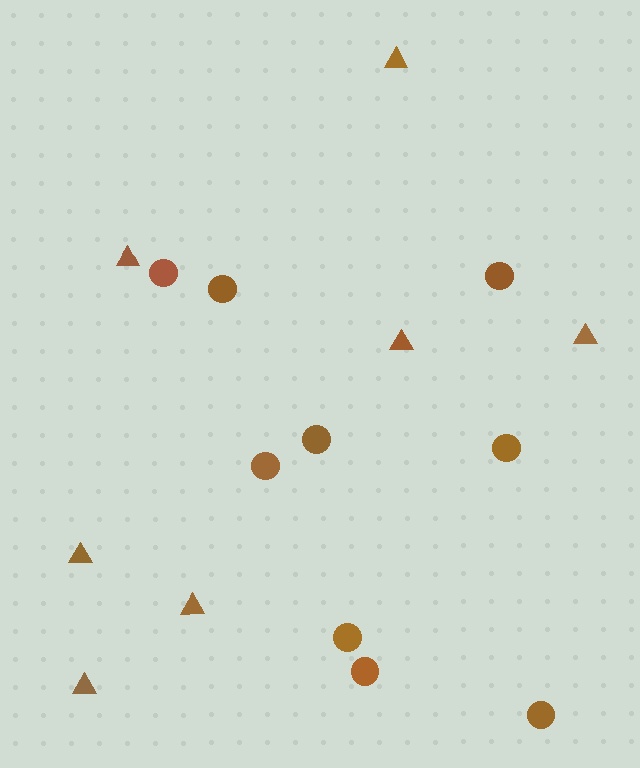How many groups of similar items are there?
There are 2 groups: one group of circles (9) and one group of triangles (7).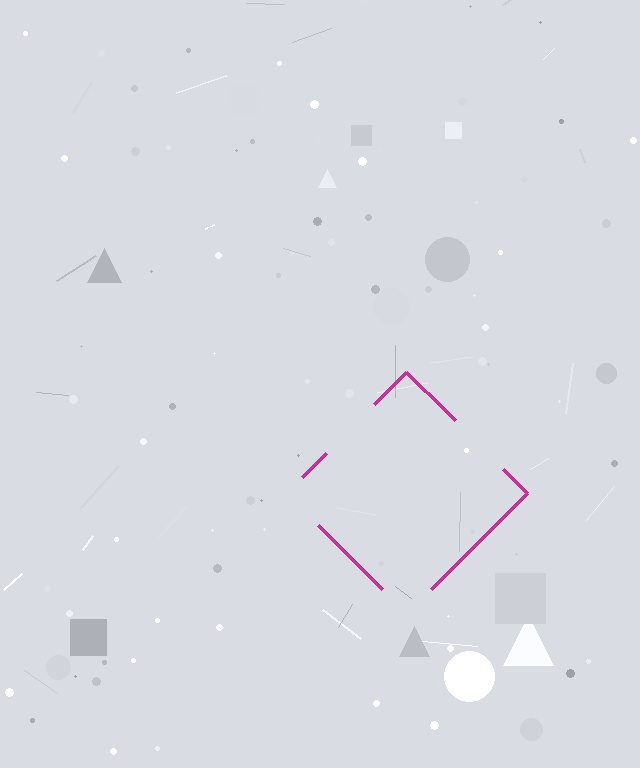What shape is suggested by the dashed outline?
The dashed outline suggests a diamond.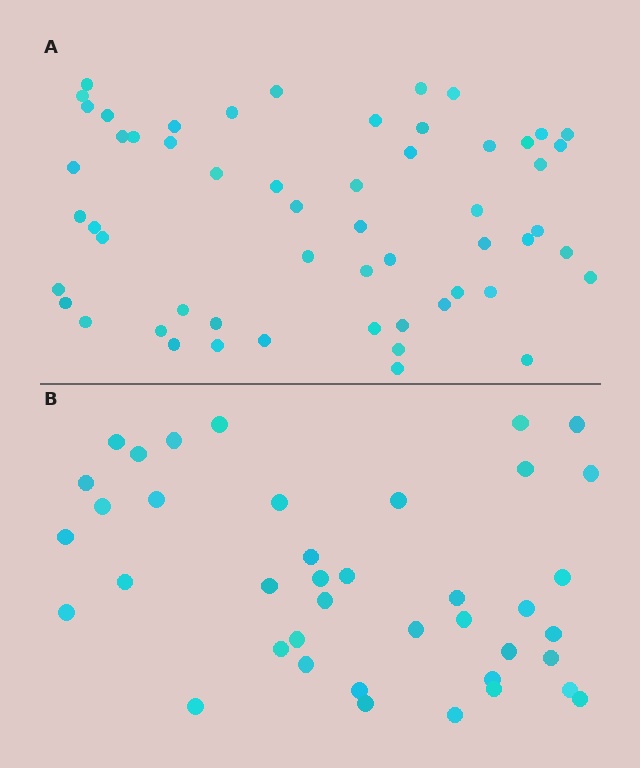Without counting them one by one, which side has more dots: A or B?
Region A (the top region) has more dots.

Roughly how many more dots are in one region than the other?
Region A has approximately 15 more dots than region B.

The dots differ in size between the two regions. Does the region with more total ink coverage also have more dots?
No. Region B has more total ink coverage because its dots are larger, but region A actually contains more individual dots. Total area can be misleading — the number of items is what matters here.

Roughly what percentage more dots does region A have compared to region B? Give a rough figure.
About 40% more.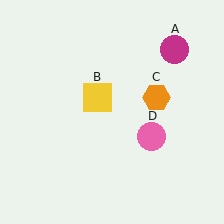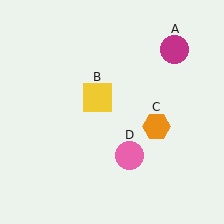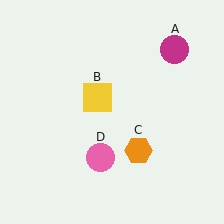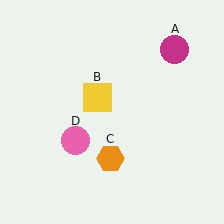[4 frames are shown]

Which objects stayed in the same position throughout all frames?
Magenta circle (object A) and yellow square (object B) remained stationary.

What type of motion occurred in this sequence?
The orange hexagon (object C), pink circle (object D) rotated clockwise around the center of the scene.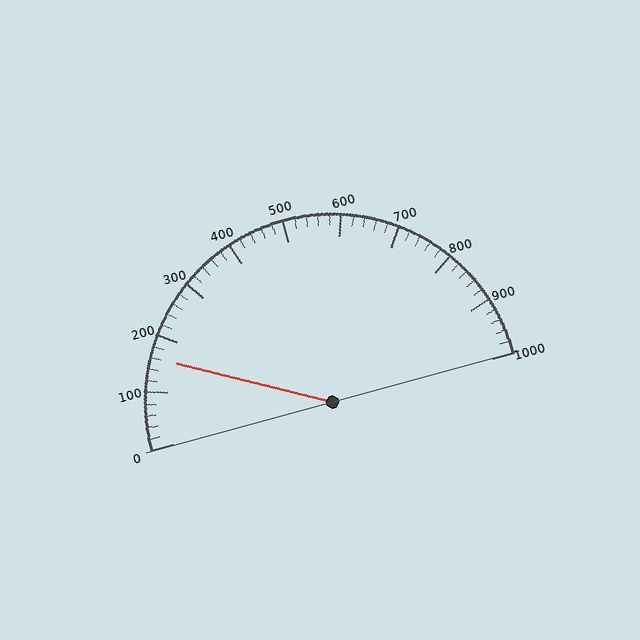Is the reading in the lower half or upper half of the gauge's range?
The reading is in the lower half of the range (0 to 1000).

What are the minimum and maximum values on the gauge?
The gauge ranges from 0 to 1000.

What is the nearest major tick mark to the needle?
The nearest major tick mark is 200.